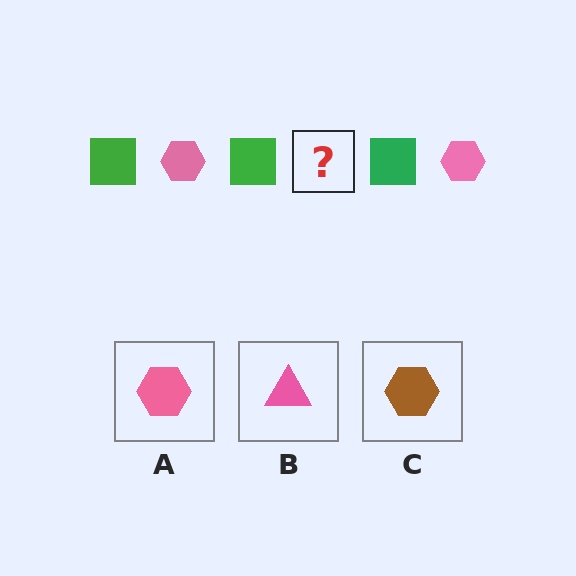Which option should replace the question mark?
Option A.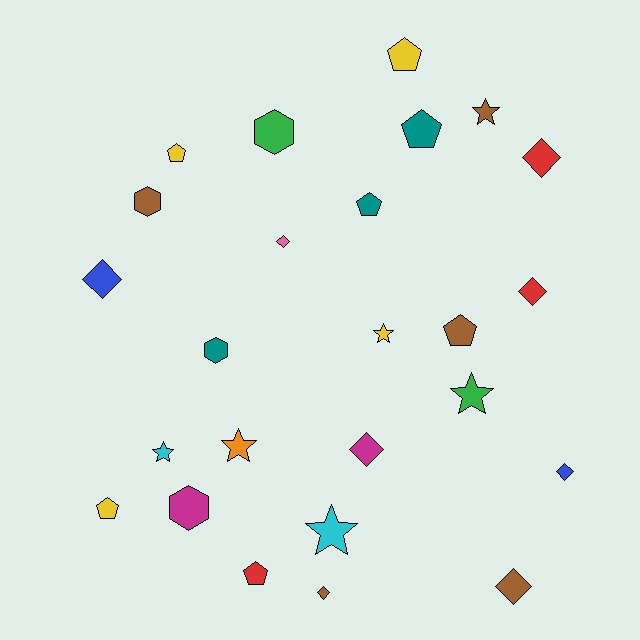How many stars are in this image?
There are 6 stars.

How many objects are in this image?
There are 25 objects.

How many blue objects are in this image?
There are 2 blue objects.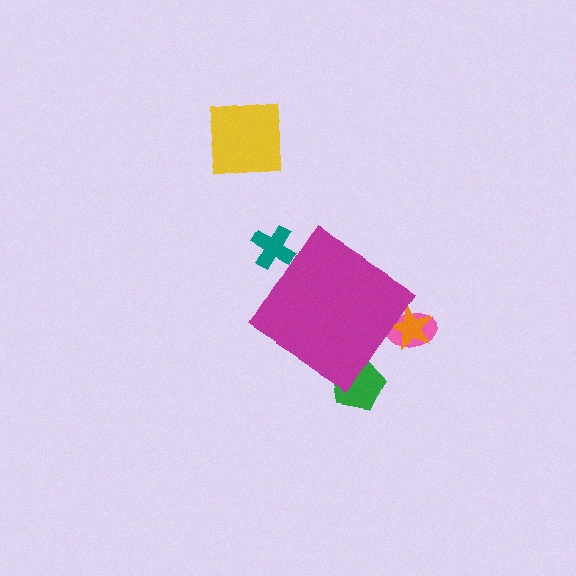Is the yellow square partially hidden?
No, the yellow square is fully visible.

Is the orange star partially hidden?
Yes, the orange star is partially hidden behind the magenta diamond.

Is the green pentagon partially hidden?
Yes, the green pentagon is partially hidden behind the magenta diamond.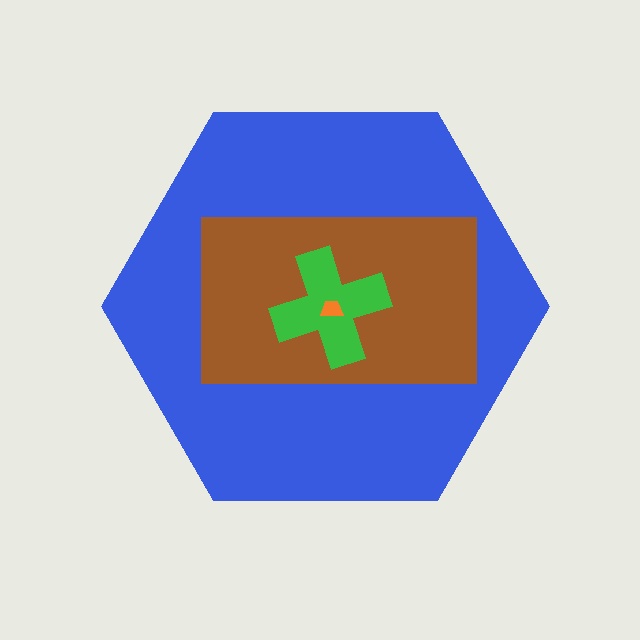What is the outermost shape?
The blue hexagon.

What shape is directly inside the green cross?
The orange trapezoid.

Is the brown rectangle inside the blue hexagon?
Yes.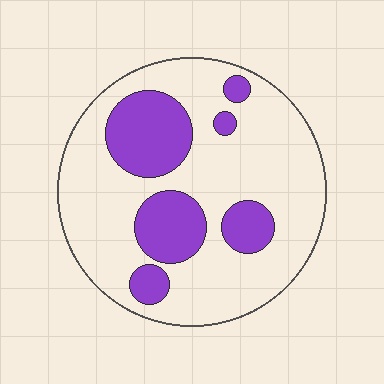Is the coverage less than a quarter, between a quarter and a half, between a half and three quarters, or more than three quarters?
Between a quarter and a half.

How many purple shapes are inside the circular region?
6.